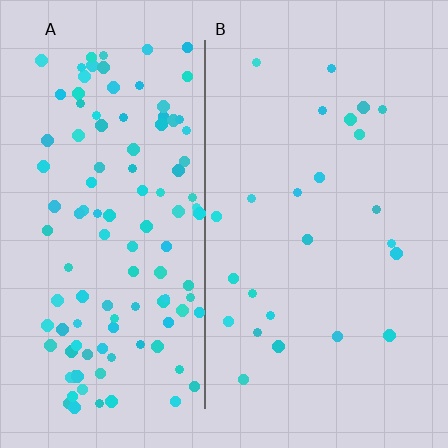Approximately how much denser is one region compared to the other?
Approximately 4.6× — region A over region B.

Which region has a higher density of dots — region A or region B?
A (the left).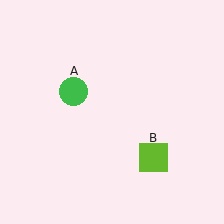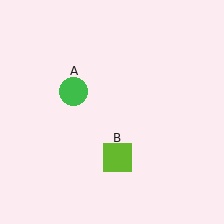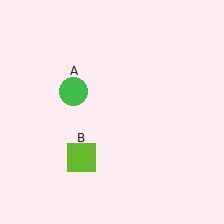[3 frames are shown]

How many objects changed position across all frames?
1 object changed position: lime square (object B).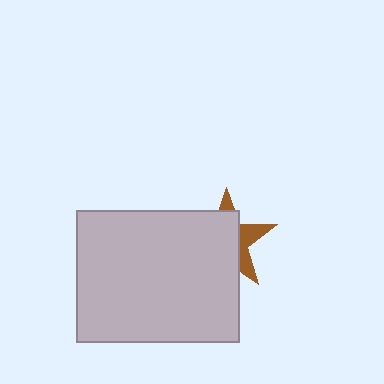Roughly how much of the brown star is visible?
A small part of it is visible (roughly 33%).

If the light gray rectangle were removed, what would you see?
You would see the complete brown star.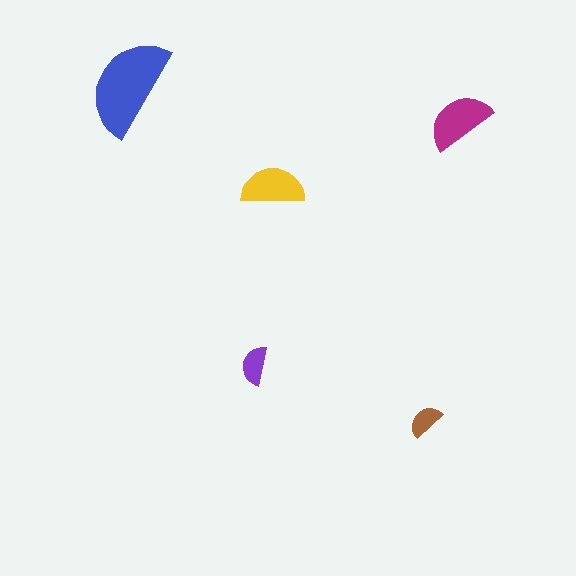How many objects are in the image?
There are 5 objects in the image.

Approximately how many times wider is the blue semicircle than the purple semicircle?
About 2.5 times wider.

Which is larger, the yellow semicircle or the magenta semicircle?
The magenta one.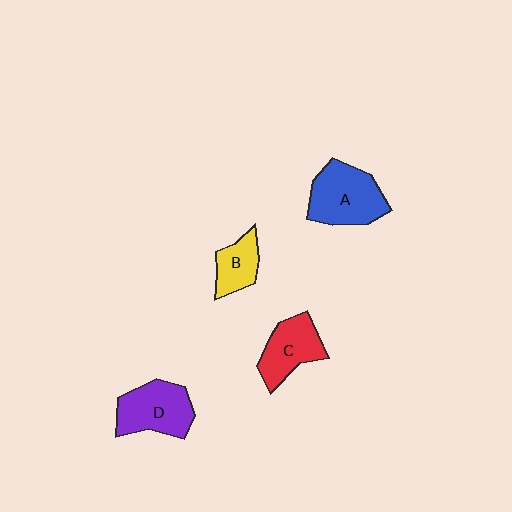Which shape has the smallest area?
Shape B (yellow).